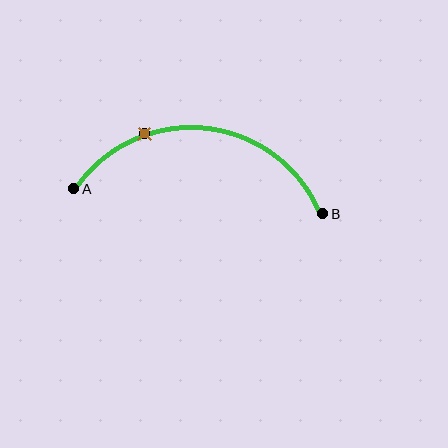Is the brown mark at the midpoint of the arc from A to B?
No. The brown mark lies on the arc but is closer to endpoint A. The arc midpoint would be at the point on the curve equidistant along the arc from both A and B.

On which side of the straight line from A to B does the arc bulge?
The arc bulges above the straight line connecting A and B.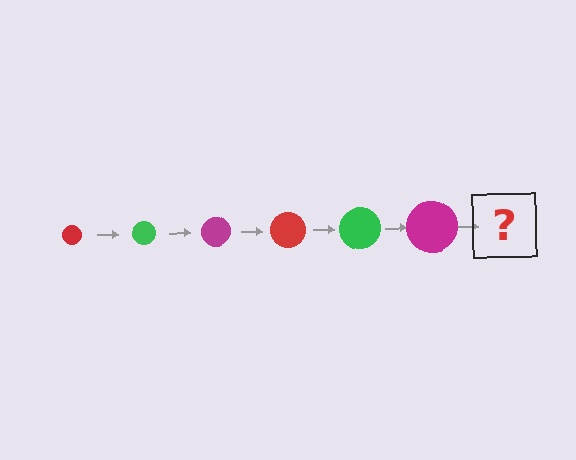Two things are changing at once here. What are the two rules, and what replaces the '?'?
The two rules are that the circle grows larger each step and the color cycles through red, green, and magenta. The '?' should be a red circle, larger than the previous one.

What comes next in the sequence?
The next element should be a red circle, larger than the previous one.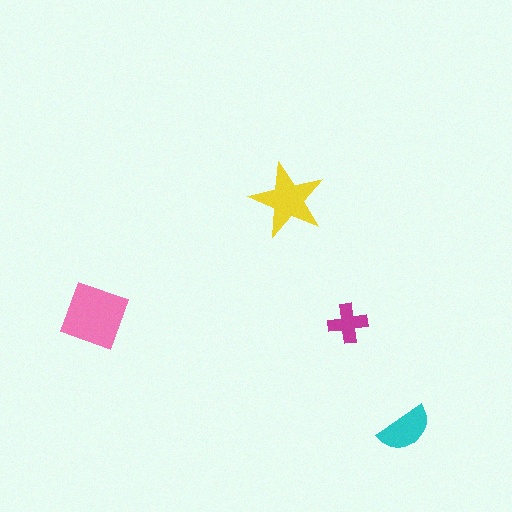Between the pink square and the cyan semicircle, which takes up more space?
The pink square.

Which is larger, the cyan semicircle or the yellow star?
The yellow star.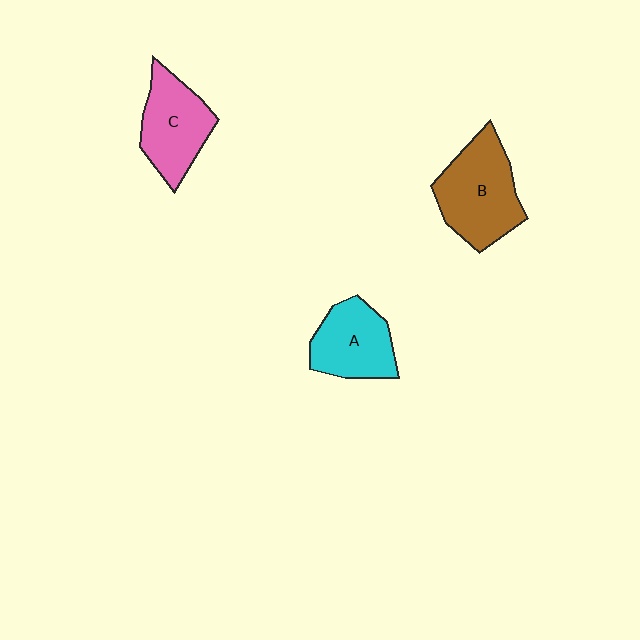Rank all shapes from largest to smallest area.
From largest to smallest: B (brown), C (pink), A (cyan).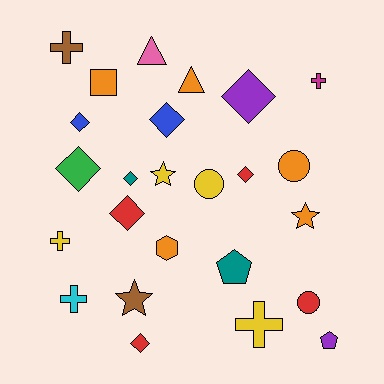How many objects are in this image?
There are 25 objects.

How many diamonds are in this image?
There are 8 diamonds.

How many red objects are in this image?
There are 4 red objects.